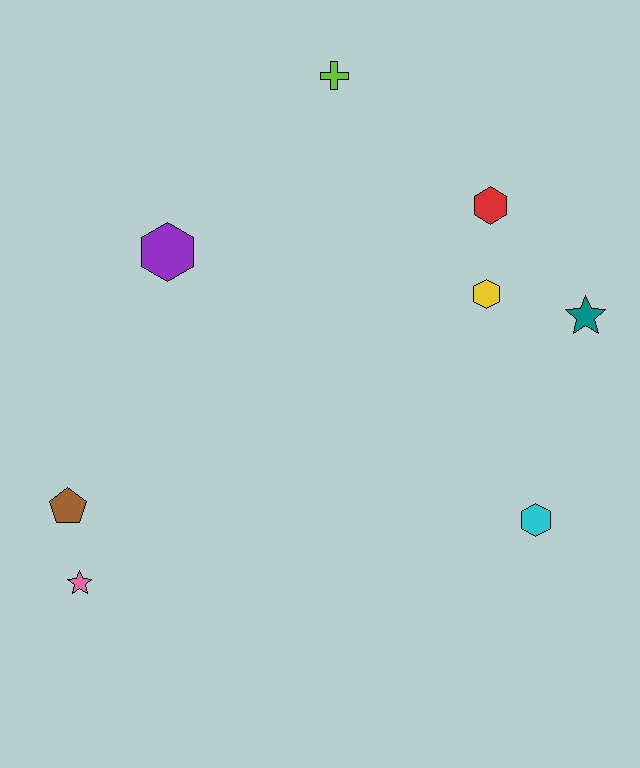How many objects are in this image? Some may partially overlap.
There are 8 objects.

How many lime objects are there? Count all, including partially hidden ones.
There is 1 lime object.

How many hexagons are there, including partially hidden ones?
There are 4 hexagons.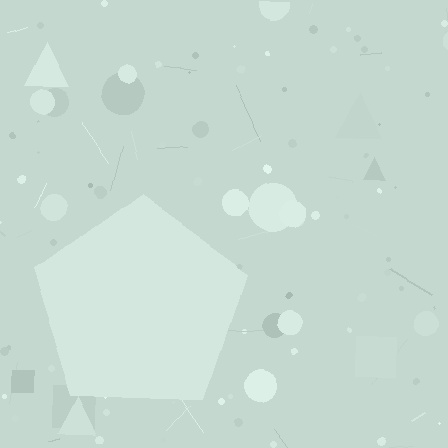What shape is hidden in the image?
A pentagon is hidden in the image.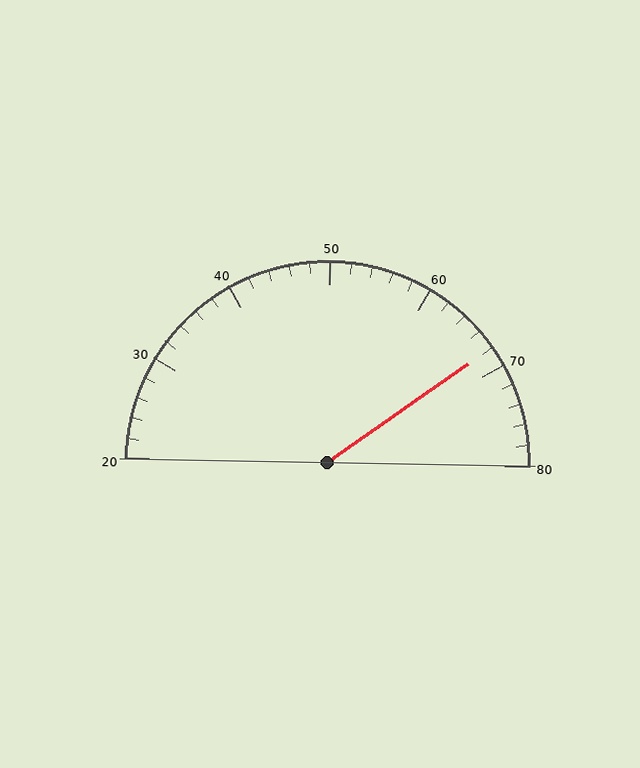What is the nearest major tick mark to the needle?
The nearest major tick mark is 70.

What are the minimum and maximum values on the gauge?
The gauge ranges from 20 to 80.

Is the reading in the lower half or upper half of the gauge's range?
The reading is in the upper half of the range (20 to 80).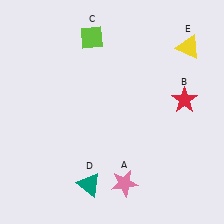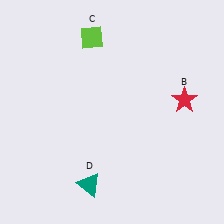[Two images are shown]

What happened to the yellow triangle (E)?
The yellow triangle (E) was removed in Image 2. It was in the top-right area of Image 1.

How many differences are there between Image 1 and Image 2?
There are 2 differences between the two images.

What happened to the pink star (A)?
The pink star (A) was removed in Image 2. It was in the bottom-right area of Image 1.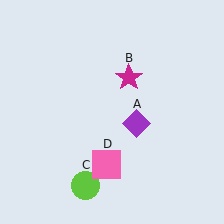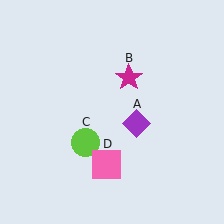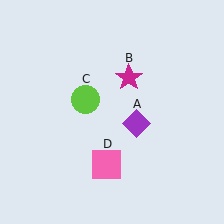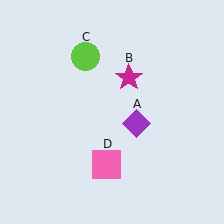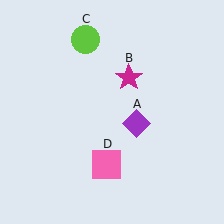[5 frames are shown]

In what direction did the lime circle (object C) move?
The lime circle (object C) moved up.